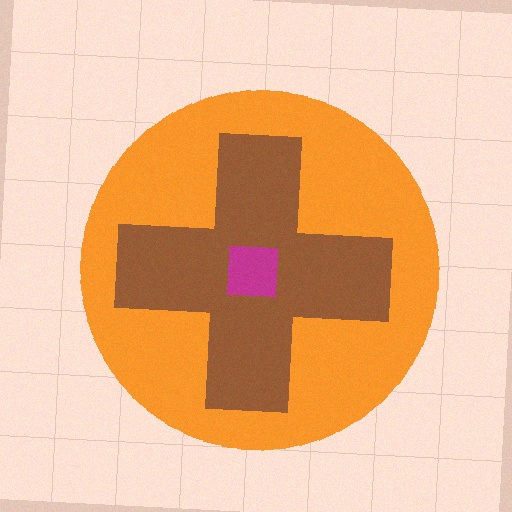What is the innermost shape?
The magenta square.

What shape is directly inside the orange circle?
The brown cross.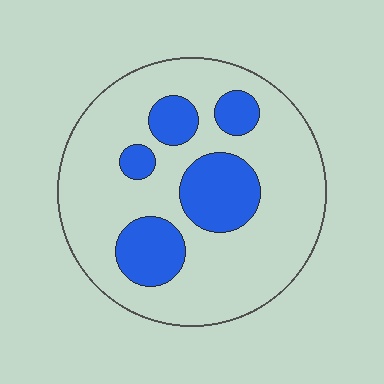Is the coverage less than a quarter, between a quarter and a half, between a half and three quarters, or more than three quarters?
Less than a quarter.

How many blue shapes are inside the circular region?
5.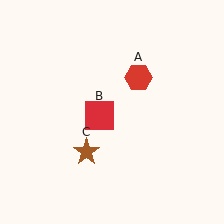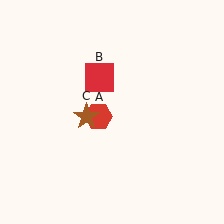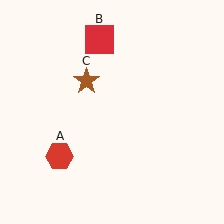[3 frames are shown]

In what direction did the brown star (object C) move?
The brown star (object C) moved up.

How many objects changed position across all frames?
3 objects changed position: red hexagon (object A), red square (object B), brown star (object C).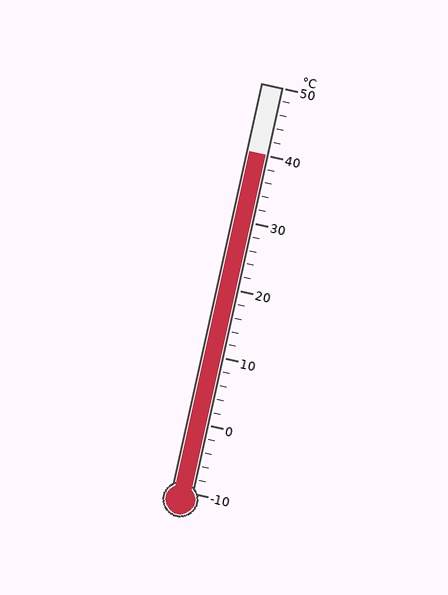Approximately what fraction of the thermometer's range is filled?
The thermometer is filled to approximately 85% of its range.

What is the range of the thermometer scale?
The thermometer scale ranges from -10°C to 50°C.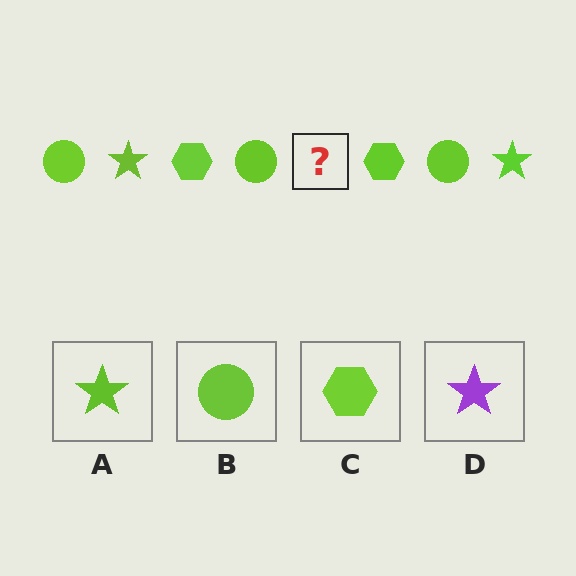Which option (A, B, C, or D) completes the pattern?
A.